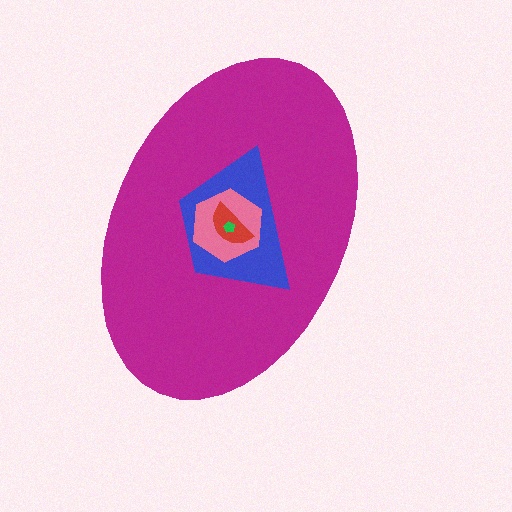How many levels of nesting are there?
5.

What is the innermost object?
The green pentagon.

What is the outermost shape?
The magenta ellipse.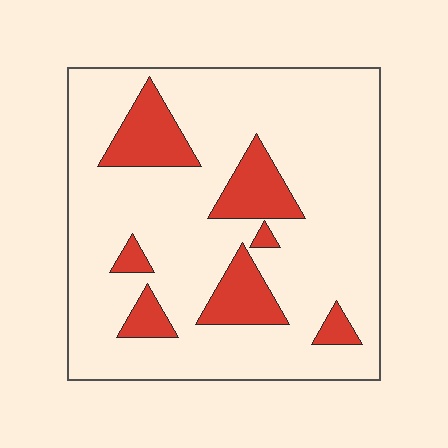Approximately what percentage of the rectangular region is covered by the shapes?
Approximately 20%.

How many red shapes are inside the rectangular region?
7.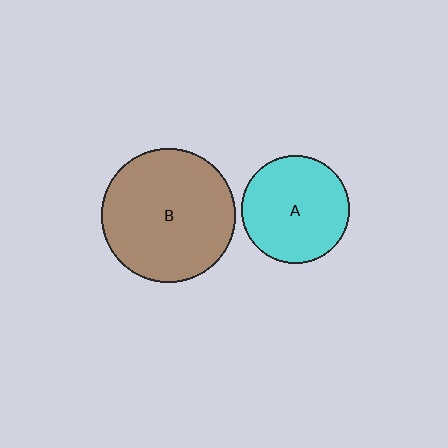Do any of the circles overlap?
No, none of the circles overlap.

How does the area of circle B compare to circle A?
Approximately 1.5 times.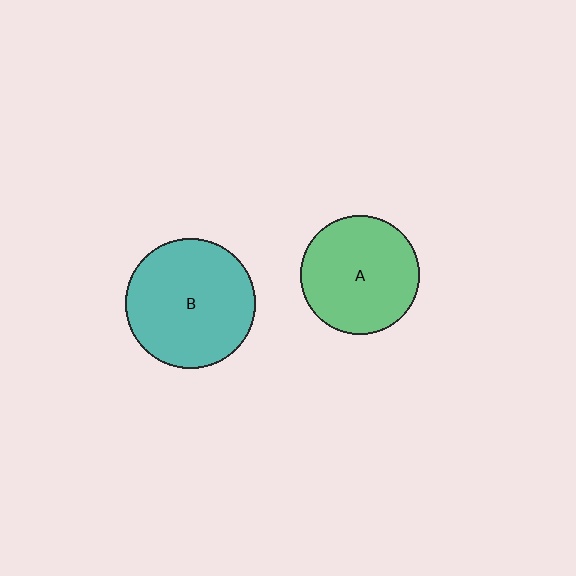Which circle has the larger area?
Circle B (teal).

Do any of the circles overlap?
No, none of the circles overlap.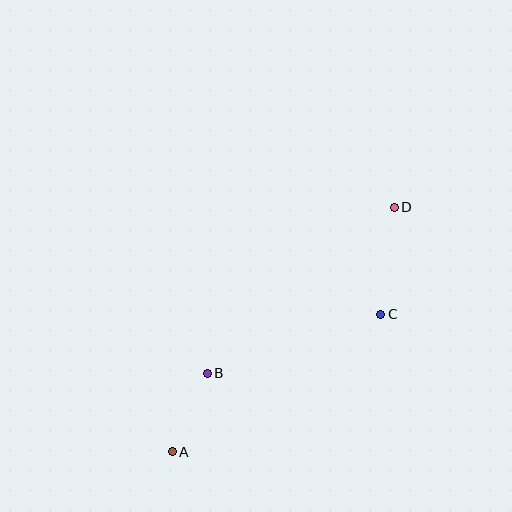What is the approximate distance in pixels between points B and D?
The distance between B and D is approximately 249 pixels.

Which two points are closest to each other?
Points A and B are closest to each other.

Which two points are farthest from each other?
Points A and D are farthest from each other.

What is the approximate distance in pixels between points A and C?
The distance between A and C is approximately 250 pixels.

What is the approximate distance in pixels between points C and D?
The distance between C and D is approximately 108 pixels.